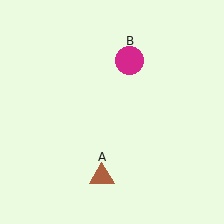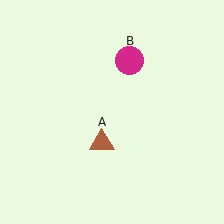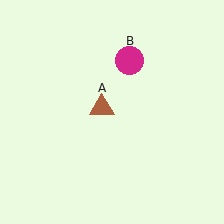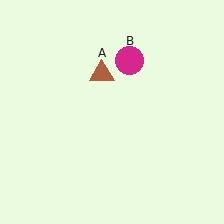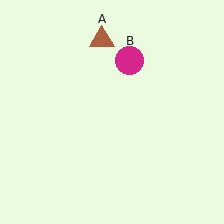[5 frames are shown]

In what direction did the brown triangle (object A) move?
The brown triangle (object A) moved up.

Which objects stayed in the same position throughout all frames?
Magenta circle (object B) remained stationary.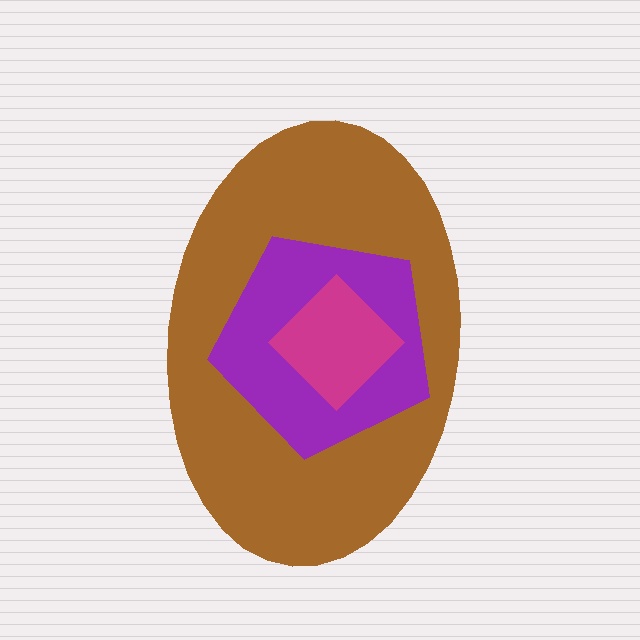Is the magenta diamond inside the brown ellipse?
Yes.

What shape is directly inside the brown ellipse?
The purple pentagon.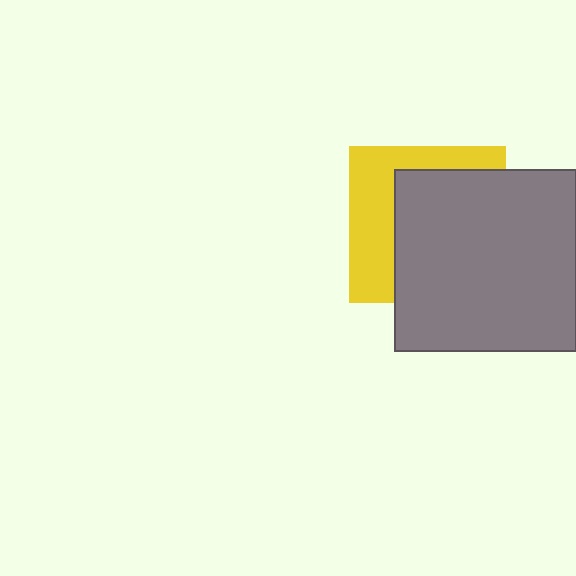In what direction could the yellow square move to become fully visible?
The yellow square could move left. That would shift it out from behind the gray square entirely.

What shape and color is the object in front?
The object in front is a gray square.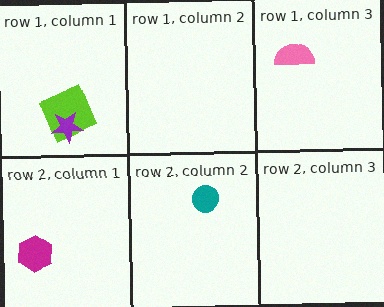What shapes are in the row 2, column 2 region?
The teal circle.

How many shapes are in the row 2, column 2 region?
1.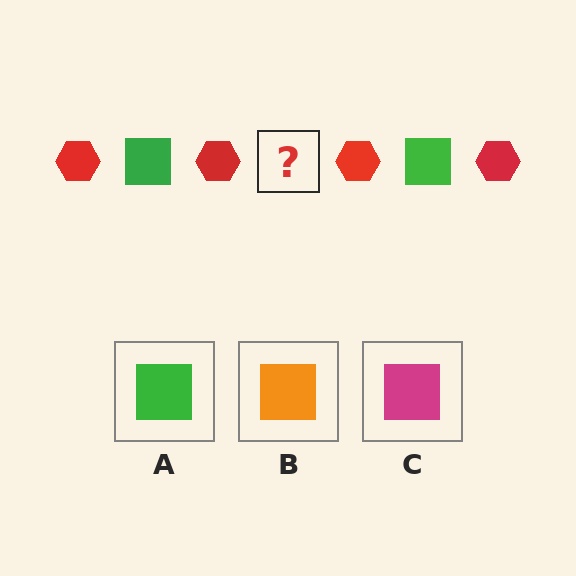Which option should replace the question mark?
Option A.